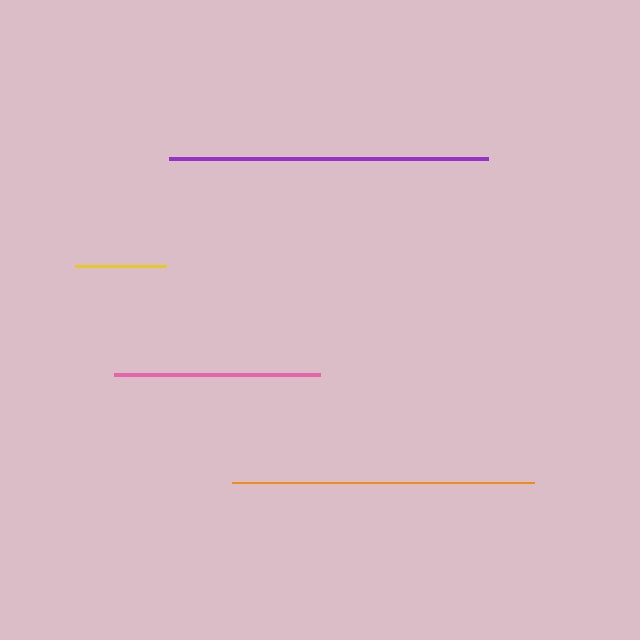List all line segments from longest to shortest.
From longest to shortest: purple, orange, pink, yellow.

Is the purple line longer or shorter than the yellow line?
The purple line is longer than the yellow line.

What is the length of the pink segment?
The pink segment is approximately 206 pixels long.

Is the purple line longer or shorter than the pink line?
The purple line is longer than the pink line.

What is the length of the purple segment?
The purple segment is approximately 319 pixels long.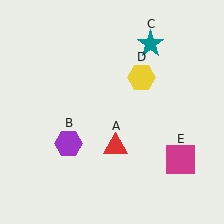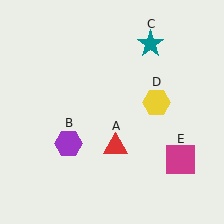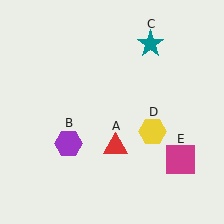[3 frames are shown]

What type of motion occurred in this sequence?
The yellow hexagon (object D) rotated clockwise around the center of the scene.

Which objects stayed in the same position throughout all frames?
Red triangle (object A) and purple hexagon (object B) and teal star (object C) and magenta square (object E) remained stationary.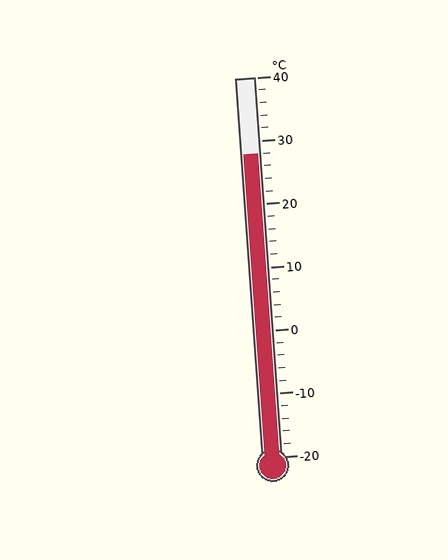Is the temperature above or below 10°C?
The temperature is above 10°C.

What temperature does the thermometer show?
The thermometer shows approximately 28°C.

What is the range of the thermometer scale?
The thermometer scale ranges from -20°C to 40°C.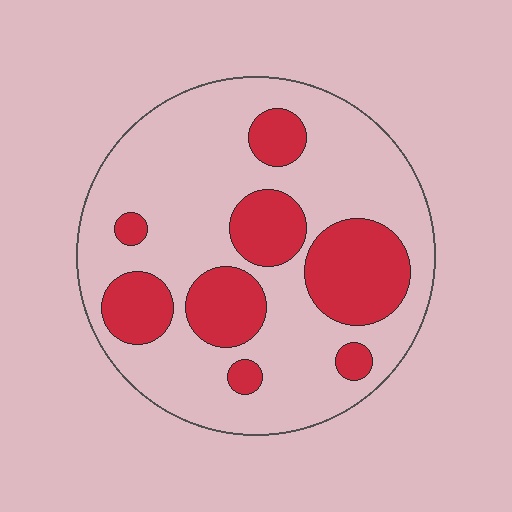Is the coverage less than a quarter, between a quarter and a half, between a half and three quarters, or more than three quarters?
Between a quarter and a half.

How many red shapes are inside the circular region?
8.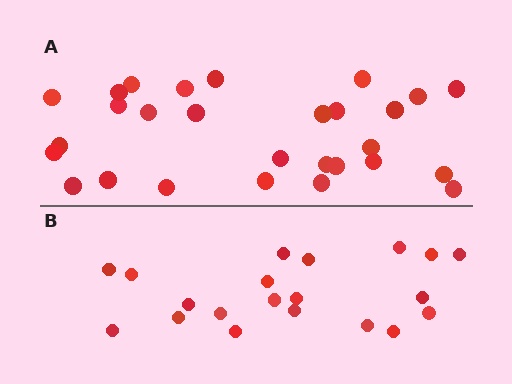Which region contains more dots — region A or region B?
Region A (the top region) has more dots.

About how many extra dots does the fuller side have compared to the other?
Region A has roughly 8 or so more dots than region B.